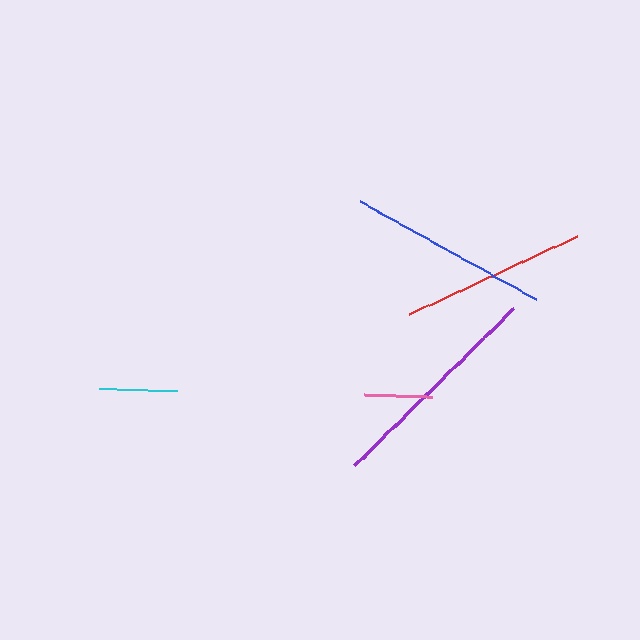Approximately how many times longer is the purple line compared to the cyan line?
The purple line is approximately 2.9 times the length of the cyan line.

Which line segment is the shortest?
The pink line is the shortest at approximately 68 pixels.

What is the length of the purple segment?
The purple segment is approximately 224 pixels long.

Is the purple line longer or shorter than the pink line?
The purple line is longer than the pink line.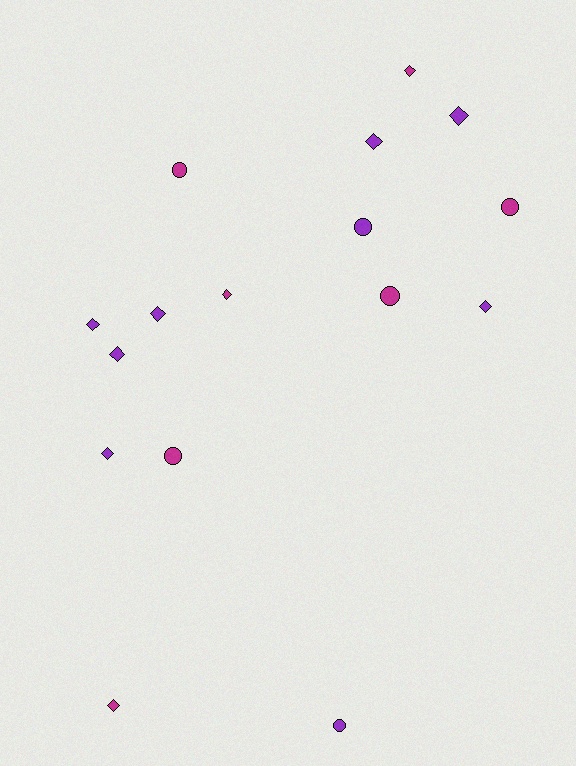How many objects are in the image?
There are 16 objects.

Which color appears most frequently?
Purple, with 9 objects.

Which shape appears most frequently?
Diamond, with 10 objects.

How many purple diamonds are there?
There are 7 purple diamonds.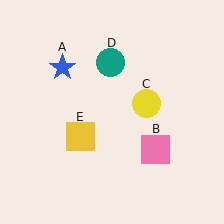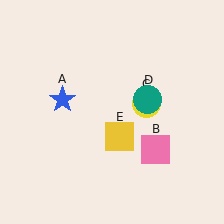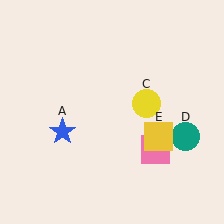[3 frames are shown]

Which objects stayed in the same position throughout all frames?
Pink square (object B) and yellow circle (object C) remained stationary.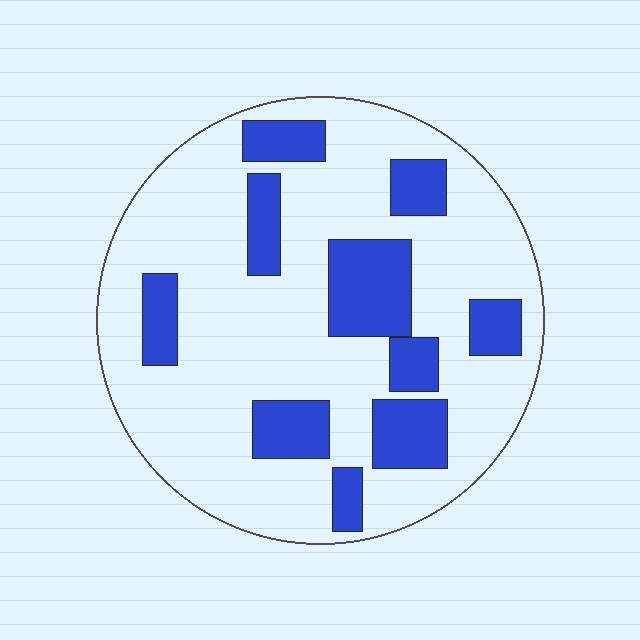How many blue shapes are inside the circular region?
10.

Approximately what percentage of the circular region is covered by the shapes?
Approximately 25%.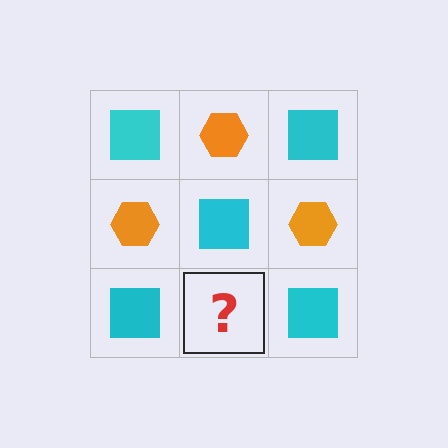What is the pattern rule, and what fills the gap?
The rule is that it alternates cyan square and orange hexagon in a checkerboard pattern. The gap should be filled with an orange hexagon.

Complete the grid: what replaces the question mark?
The question mark should be replaced with an orange hexagon.